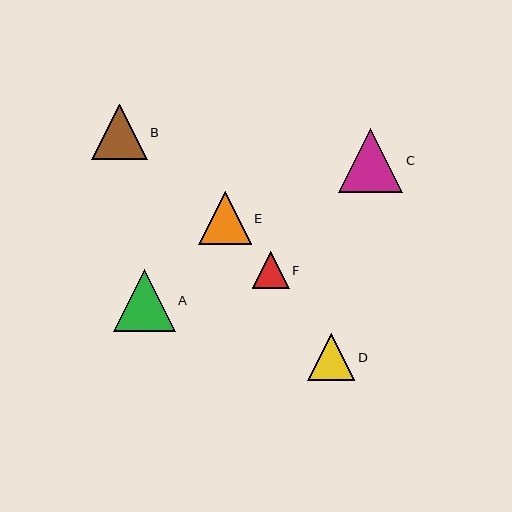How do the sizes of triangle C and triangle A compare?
Triangle C and triangle A are approximately the same size.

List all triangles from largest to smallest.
From largest to smallest: C, A, B, E, D, F.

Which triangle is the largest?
Triangle C is the largest with a size of approximately 64 pixels.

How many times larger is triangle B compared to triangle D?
Triangle B is approximately 1.2 times the size of triangle D.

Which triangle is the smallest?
Triangle F is the smallest with a size of approximately 37 pixels.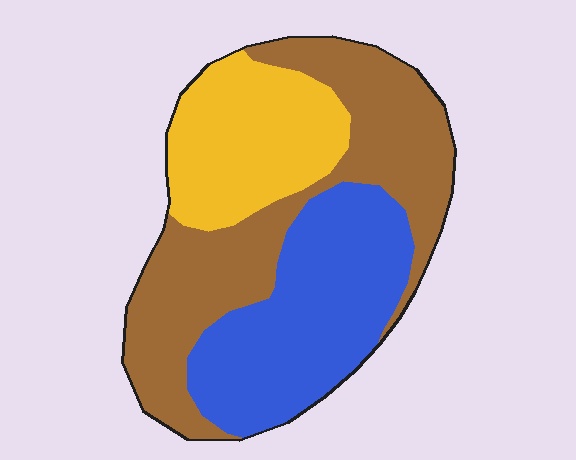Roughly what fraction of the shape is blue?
Blue covers about 35% of the shape.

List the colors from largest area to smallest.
From largest to smallest: brown, blue, yellow.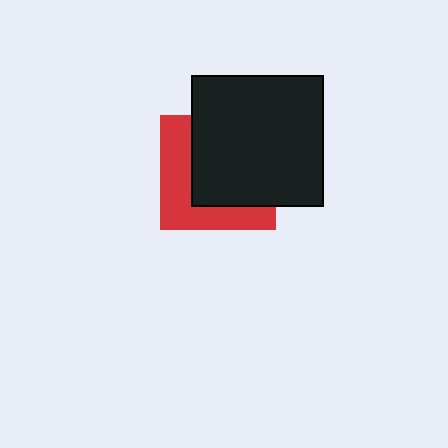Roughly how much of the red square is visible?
A small part of it is visible (roughly 42%).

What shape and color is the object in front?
The object in front is a black square.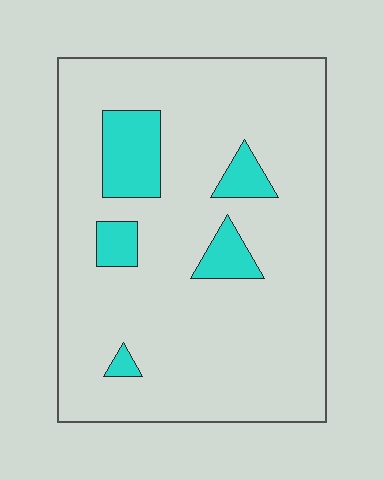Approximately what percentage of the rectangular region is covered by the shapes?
Approximately 15%.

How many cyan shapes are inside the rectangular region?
5.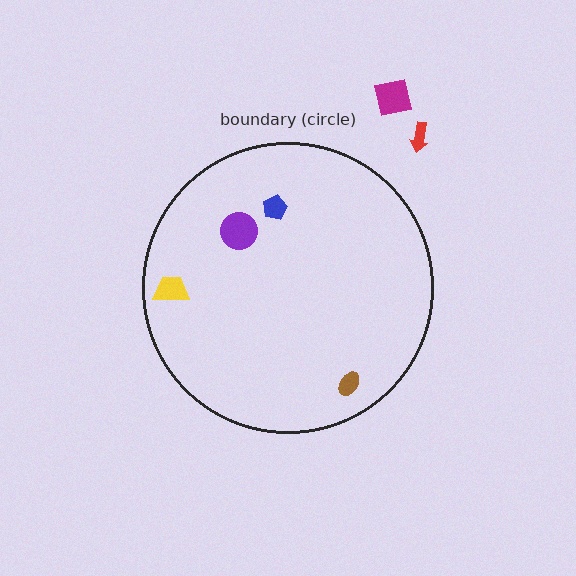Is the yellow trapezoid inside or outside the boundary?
Inside.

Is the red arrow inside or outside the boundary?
Outside.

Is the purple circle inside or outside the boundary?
Inside.